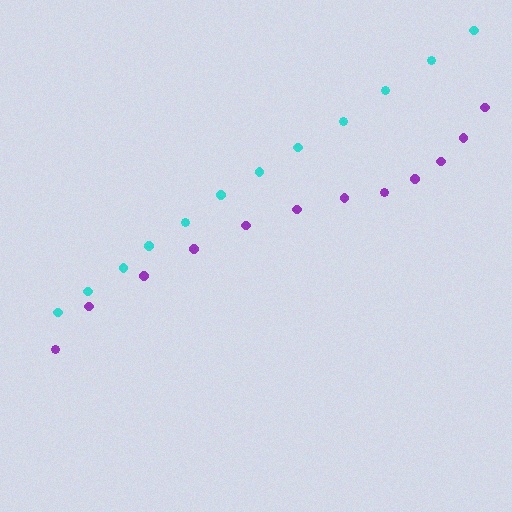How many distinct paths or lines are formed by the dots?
There are 2 distinct paths.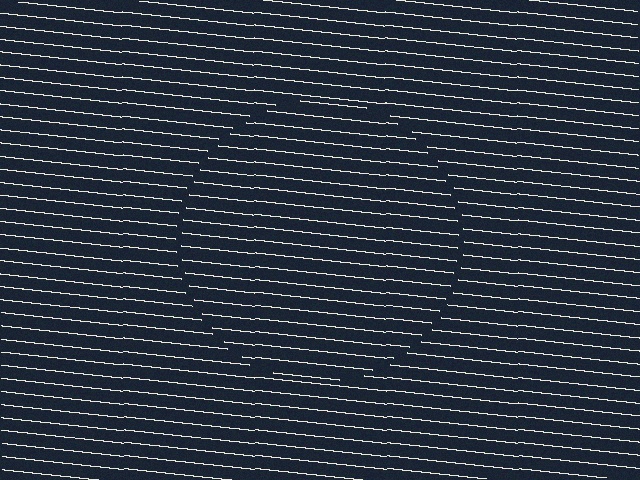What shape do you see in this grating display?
An illusory circle. The interior of the shape contains the same grating, shifted by half a period — the contour is defined by the phase discontinuity where line-ends from the inner and outer gratings abut.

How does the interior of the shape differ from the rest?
The interior of the shape contains the same grating, shifted by half a period — the contour is defined by the phase discontinuity where line-ends from the inner and outer gratings abut.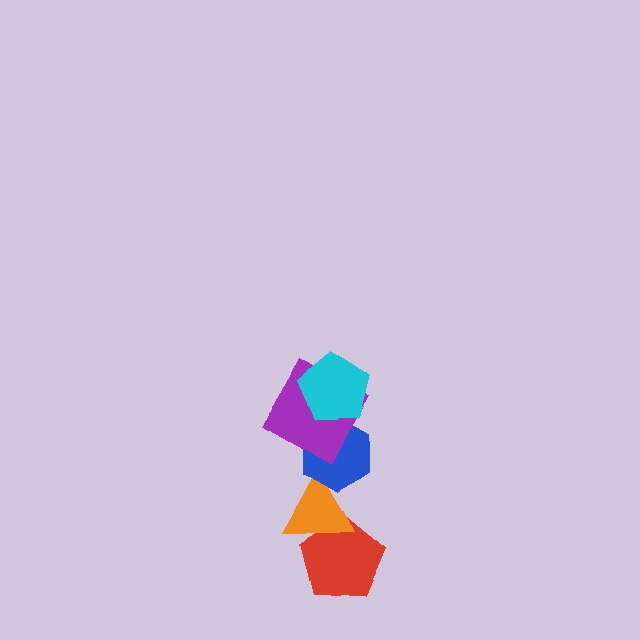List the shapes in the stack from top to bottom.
From top to bottom: the cyan pentagon, the purple square, the blue hexagon, the orange triangle, the red pentagon.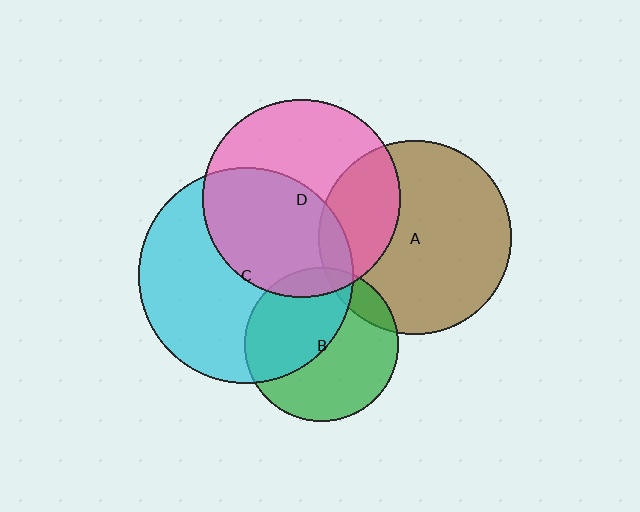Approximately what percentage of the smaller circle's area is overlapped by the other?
Approximately 10%.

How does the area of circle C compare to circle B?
Approximately 2.0 times.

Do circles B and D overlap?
Yes.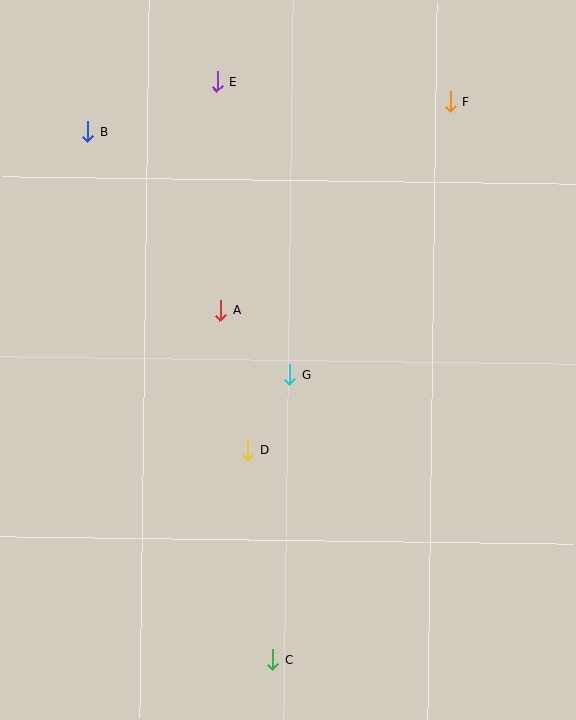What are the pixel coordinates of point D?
Point D is at (247, 450).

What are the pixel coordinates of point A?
Point A is at (220, 310).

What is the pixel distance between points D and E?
The distance between D and E is 369 pixels.